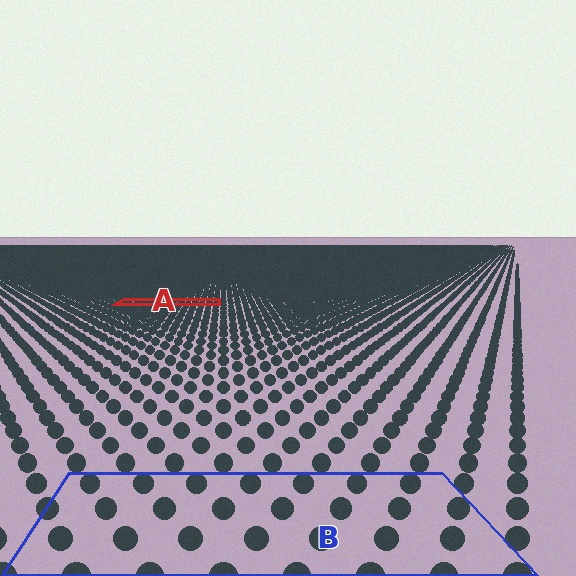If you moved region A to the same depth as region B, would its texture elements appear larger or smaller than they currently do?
They would appear larger. At a closer depth, the same texture elements are projected at a bigger on-screen size.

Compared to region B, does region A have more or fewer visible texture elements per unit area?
Region A has more texture elements per unit area — they are packed more densely because it is farther away.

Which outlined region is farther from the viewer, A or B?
Region A is farther from the viewer — the texture elements inside it appear smaller and more densely packed.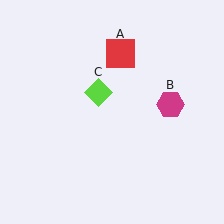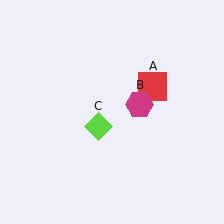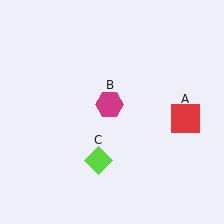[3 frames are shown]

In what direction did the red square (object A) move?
The red square (object A) moved down and to the right.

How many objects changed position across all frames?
3 objects changed position: red square (object A), magenta hexagon (object B), lime diamond (object C).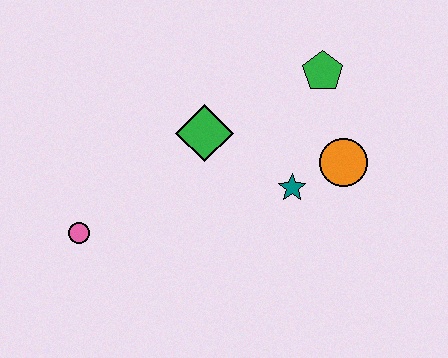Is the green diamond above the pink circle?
Yes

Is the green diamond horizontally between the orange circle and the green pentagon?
No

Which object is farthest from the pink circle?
The green pentagon is farthest from the pink circle.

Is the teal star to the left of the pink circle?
No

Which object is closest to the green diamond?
The teal star is closest to the green diamond.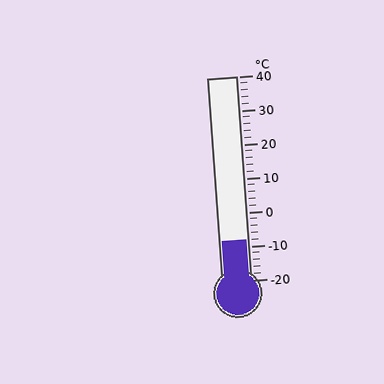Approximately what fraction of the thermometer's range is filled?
The thermometer is filled to approximately 20% of its range.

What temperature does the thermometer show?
The thermometer shows approximately -8°C.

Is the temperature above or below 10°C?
The temperature is below 10°C.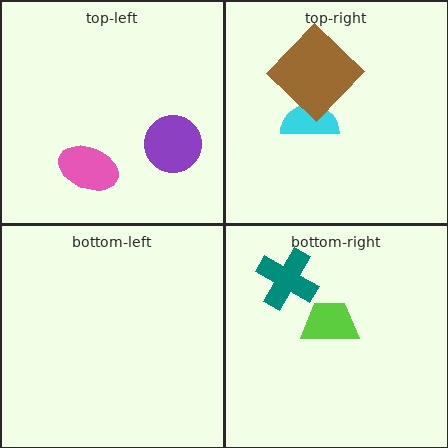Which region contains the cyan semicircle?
The top-right region.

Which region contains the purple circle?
The top-left region.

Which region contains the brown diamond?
The top-right region.